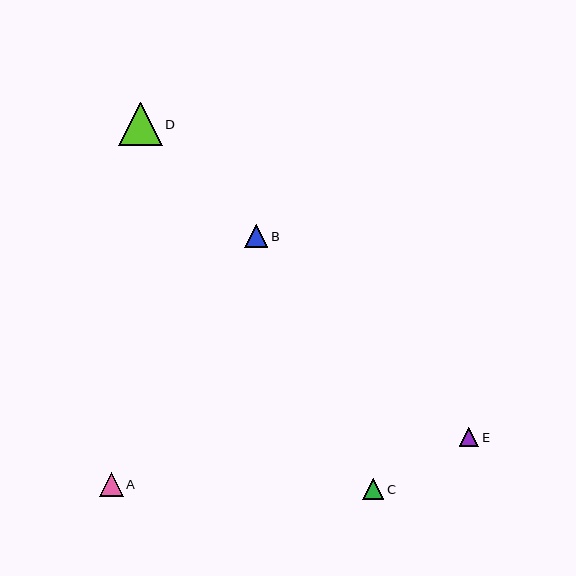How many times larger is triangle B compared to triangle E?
Triangle B is approximately 1.2 times the size of triangle E.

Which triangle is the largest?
Triangle D is the largest with a size of approximately 43 pixels.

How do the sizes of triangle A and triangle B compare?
Triangle A and triangle B are approximately the same size.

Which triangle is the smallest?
Triangle E is the smallest with a size of approximately 20 pixels.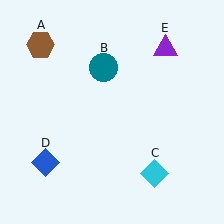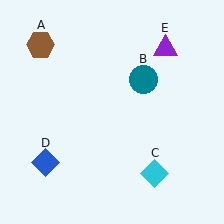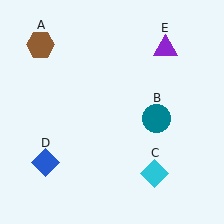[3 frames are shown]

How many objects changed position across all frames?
1 object changed position: teal circle (object B).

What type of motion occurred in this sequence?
The teal circle (object B) rotated clockwise around the center of the scene.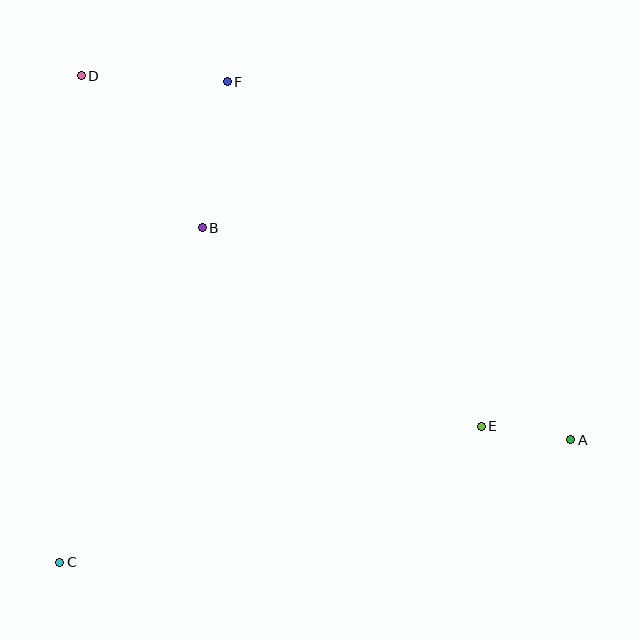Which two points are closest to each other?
Points A and E are closest to each other.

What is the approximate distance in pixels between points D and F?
The distance between D and F is approximately 146 pixels.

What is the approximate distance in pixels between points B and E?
The distance between B and E is approximately 342 pixels.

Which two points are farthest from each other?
Points A and D are farthest from each other.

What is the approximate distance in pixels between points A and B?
The distance between A and B is approximately 425 pixels.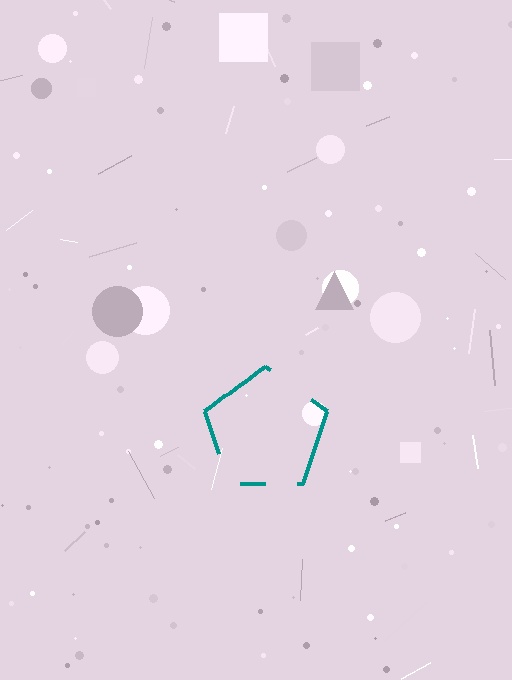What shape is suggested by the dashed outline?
The dashed outline suggests a pentagon.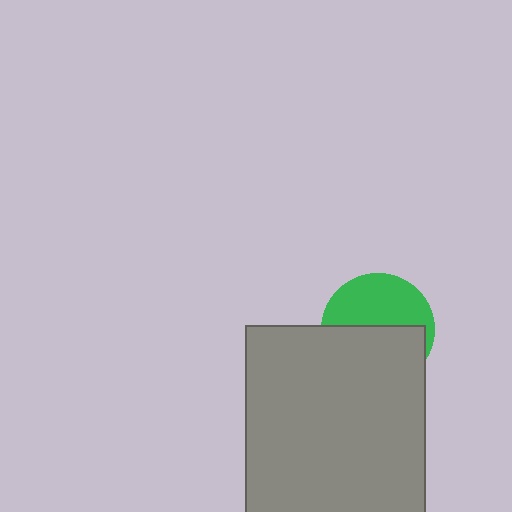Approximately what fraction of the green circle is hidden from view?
Roughly 52% of the green circle is hidden behind the gray rectangle.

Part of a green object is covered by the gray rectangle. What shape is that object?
It is a circle.